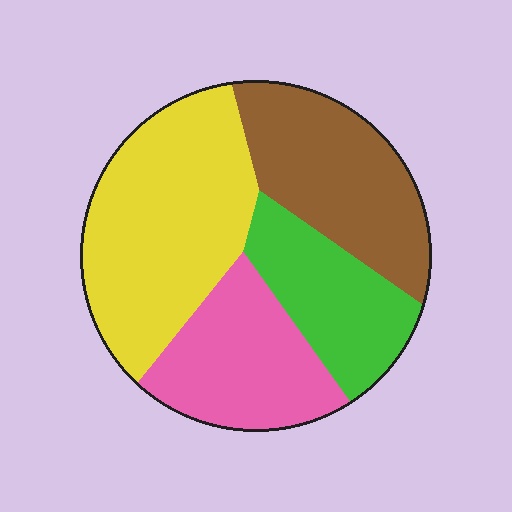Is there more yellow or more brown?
Yellow.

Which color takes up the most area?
Yellow, at roughly 35%.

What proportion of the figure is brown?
Brown takes up about one quarter (1/4) of the figure.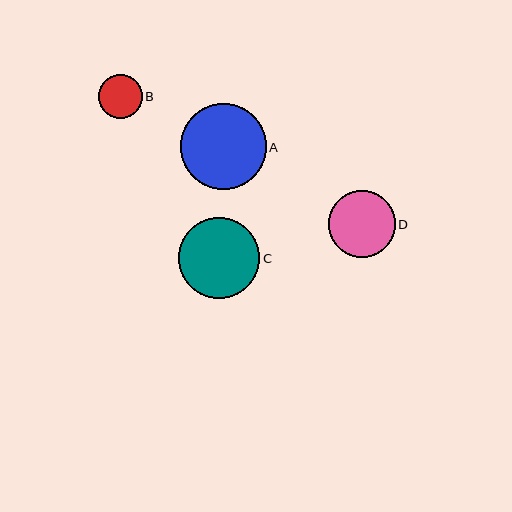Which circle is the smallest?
Circle B is the smallest with a size of approximately 44 pixels.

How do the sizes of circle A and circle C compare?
Circle A and circle C are approximately the same size.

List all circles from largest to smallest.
From largest to smallest: A, C, D, B.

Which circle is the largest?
Circle A is the largest with a size of approximately 86 pixels.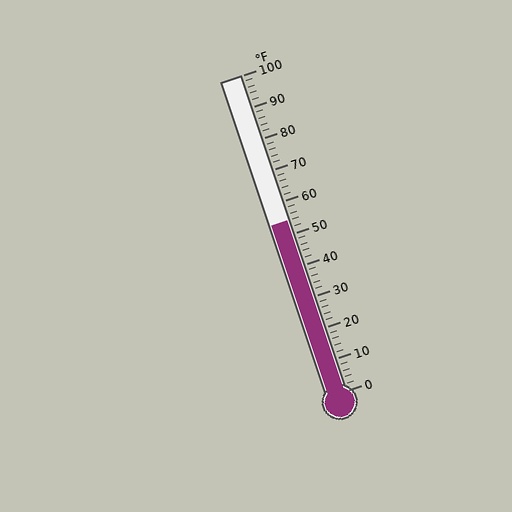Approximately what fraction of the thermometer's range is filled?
The thermometer is filled to approximately 55% of its range.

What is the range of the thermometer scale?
The thermometer scale ranges from 0°F to 100°F.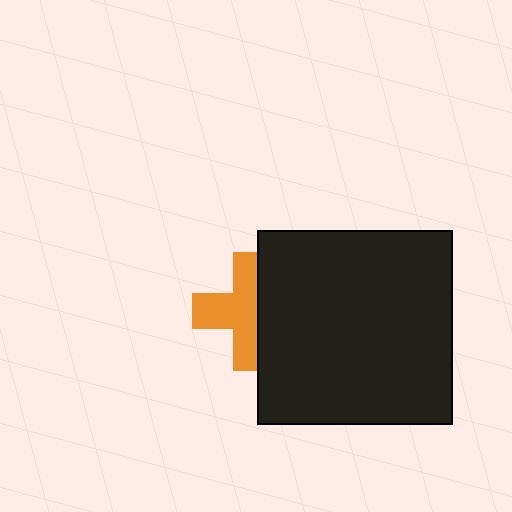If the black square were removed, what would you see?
You would see the complete orange cross.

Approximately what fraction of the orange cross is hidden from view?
Roughly 40% of the orange cross is hidden behind the black square.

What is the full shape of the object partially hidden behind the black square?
The partially hidden object is an orange cross.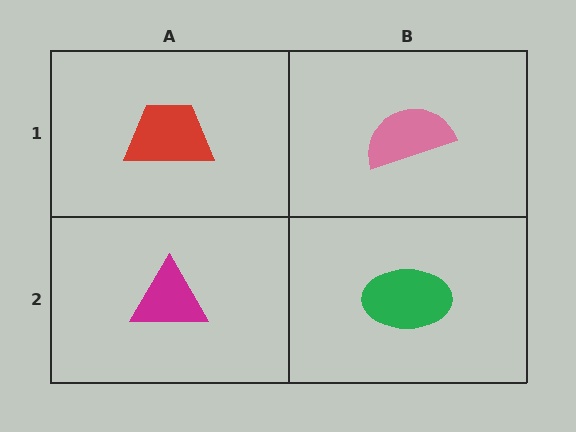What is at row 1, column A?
A red trapezoid.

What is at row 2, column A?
A magenta triangle.